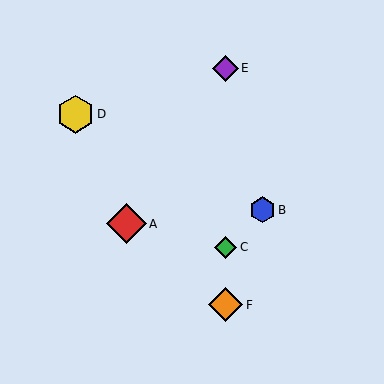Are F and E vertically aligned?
Yes, both are at x≈226.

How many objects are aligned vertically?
3 objects (C, E, F) are aligned vertically.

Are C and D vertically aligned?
No, C is at x≈226 and D is at x≈75.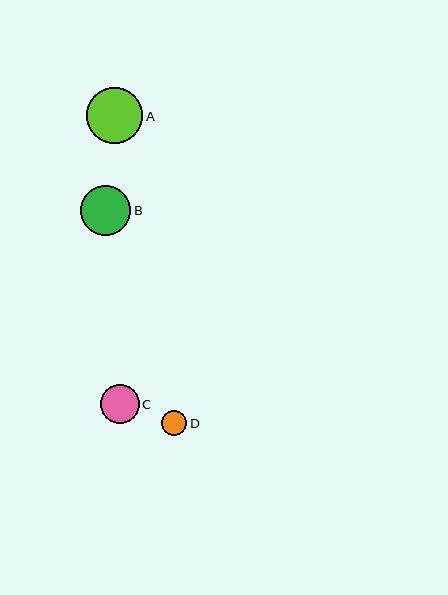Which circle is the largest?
Circle A is the largest with a size of approximately 56 pixels.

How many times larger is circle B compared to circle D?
Circle B is approximately 2.0 times the size of circle D.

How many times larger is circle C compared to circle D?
Circle C is approximately 1.6 times the size of circle D.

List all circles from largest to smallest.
From largest to smallest: A, B, C, D.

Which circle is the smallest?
Circle D is the smallest with a size of approximately 25 pixels.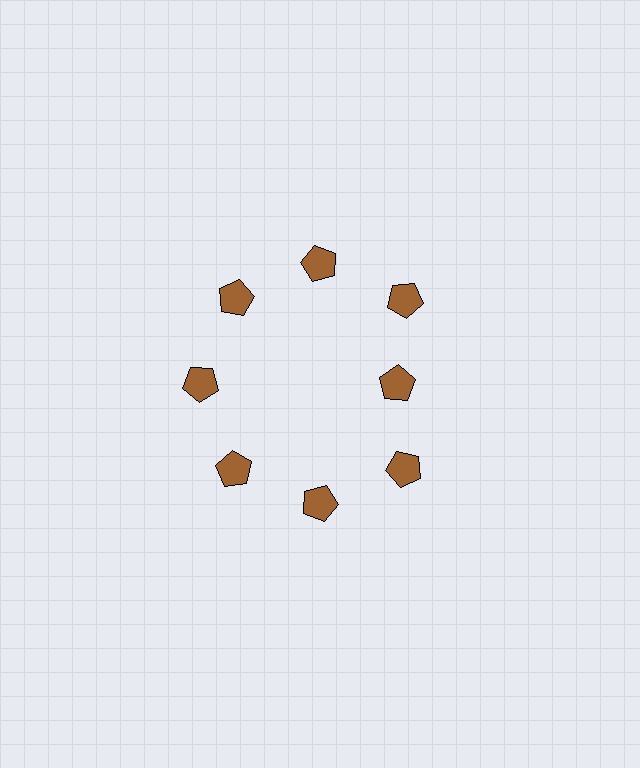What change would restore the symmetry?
The symmetry would be restored by moving it outward, back onto the ring so that all 8 pentagons sit at equal angles and equal distance from the center.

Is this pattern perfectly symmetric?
No. The 8 brown pentagons are arranged in a ring, but one element near the 3 o'clock position is pulled inward toward the center, breaking the 8-fold rotational symmetry.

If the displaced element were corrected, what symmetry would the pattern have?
It would have 8-fold rotational symmetry — the pattern would map onto itself every 45 degrees.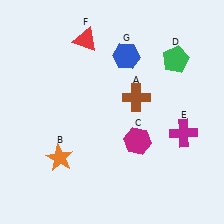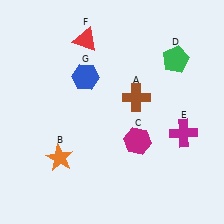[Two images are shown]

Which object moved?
The blue hexagon (G) moved left.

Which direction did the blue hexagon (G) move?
The blue hexagon (G) moved left.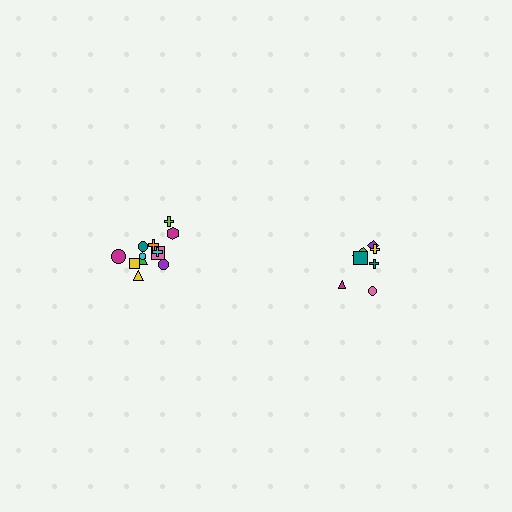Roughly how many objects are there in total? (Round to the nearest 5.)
Roughly 20 objects in total.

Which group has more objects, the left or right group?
The left group.